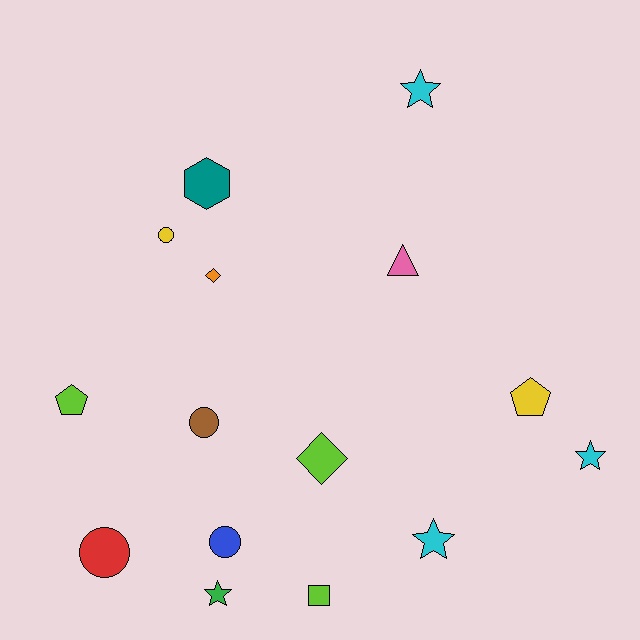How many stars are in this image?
There are 4 stars.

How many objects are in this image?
There are 15 objects.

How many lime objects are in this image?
There are 3 lime objects.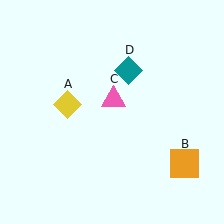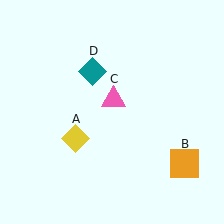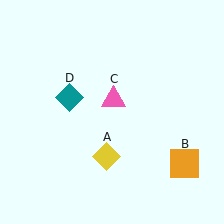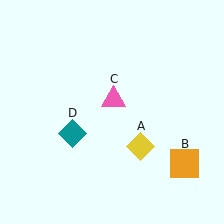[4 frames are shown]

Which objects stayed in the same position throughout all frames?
Orange square (object B) and pink triangle (object C) remained stationary.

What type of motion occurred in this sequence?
The yellow diamond (object A), teal diamond (object D) rotated counterclockwise around the center of the scene.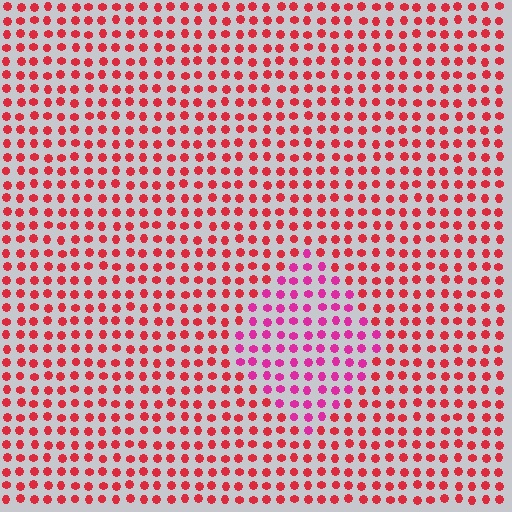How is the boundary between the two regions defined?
The boundary is defined purely by a slight shift in hue (about 34 degrees). Spacing, size, and orientation are identical on both sides.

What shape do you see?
I see a diamond.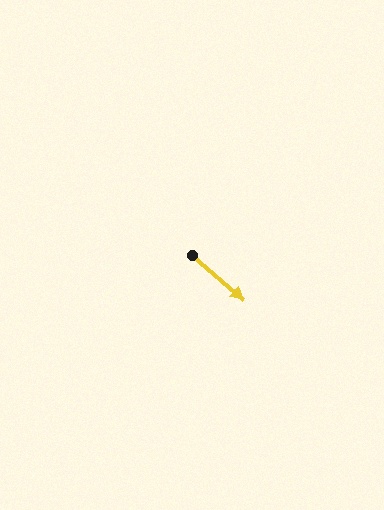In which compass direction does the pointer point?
Southeast.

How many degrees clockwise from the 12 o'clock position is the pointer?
Approximately 131 degrees.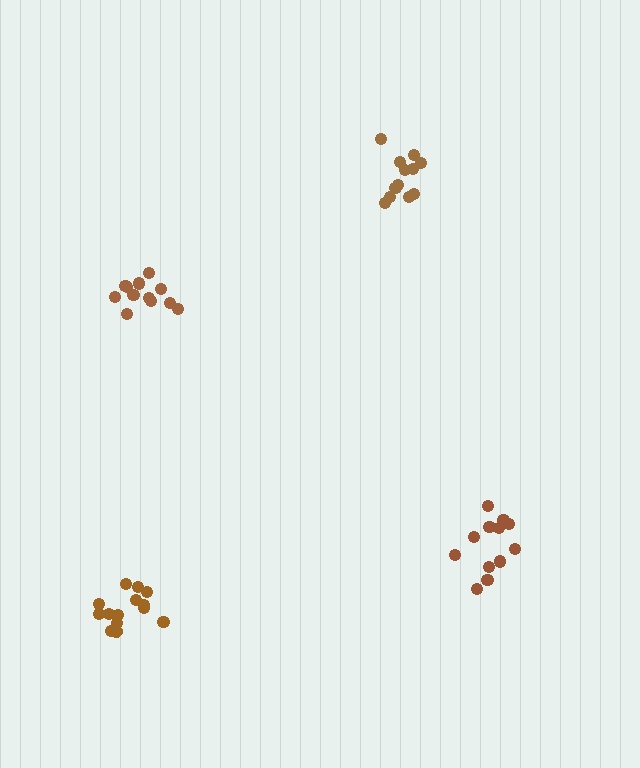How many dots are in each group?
Group 1: 13 dots, Group 2: 12 dots, Group 3: 14 dots, Group 4: 12 dots (51 total).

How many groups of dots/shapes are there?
There are 4 groups.